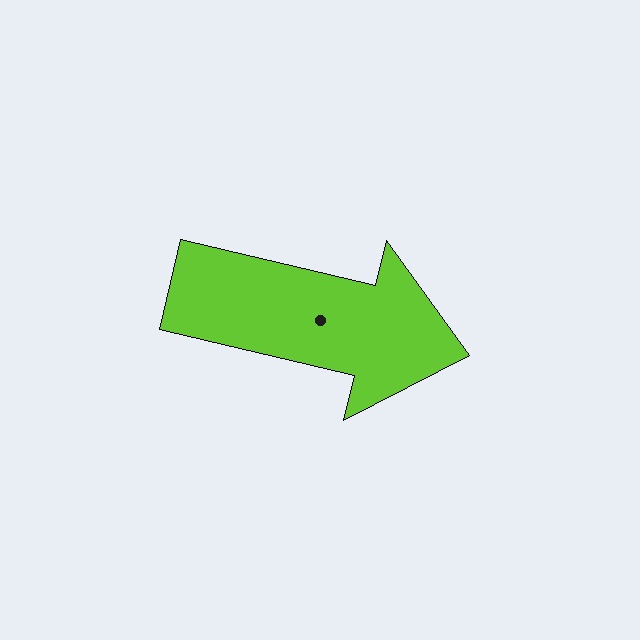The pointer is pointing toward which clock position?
Roughly 3 o'clock.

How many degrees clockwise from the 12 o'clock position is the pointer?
Approximately 103 degrees.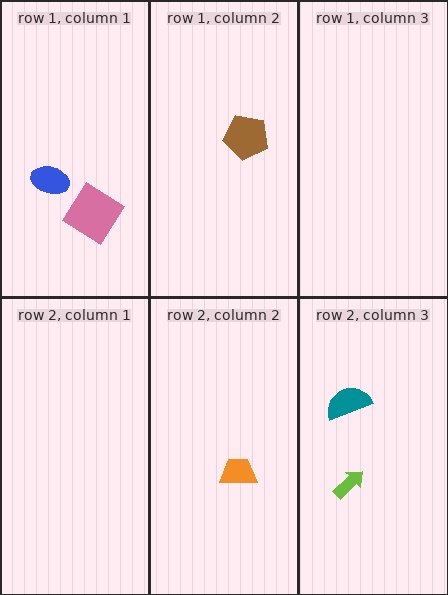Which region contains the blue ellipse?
The row 1, column 1 region.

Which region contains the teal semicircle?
The row 2, column 3 region.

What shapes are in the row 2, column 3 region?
The lime arrow, the teal semicircle.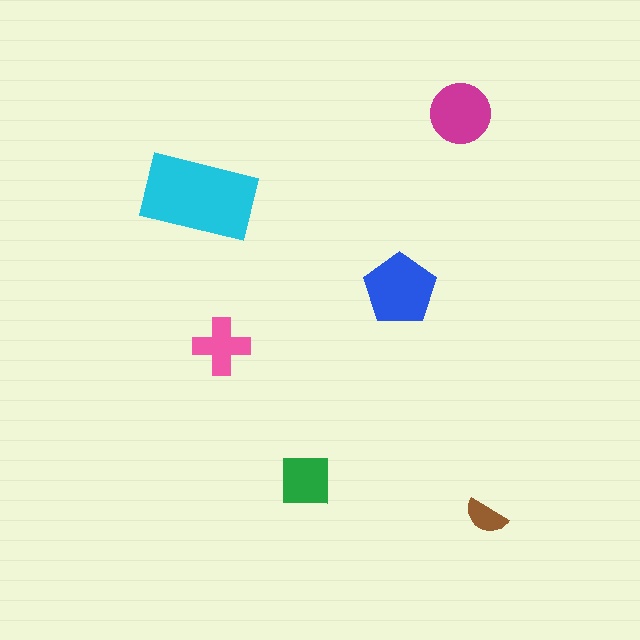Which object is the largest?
The cyan rectangle.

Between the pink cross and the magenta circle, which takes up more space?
The magenta circle.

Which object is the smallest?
The brown semicircle.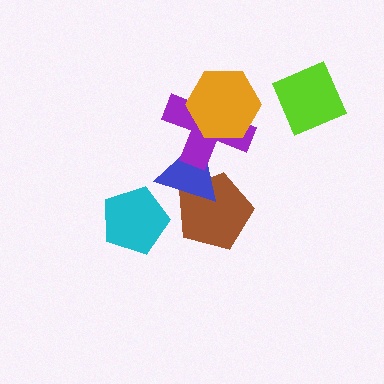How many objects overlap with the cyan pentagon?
0 objects overlap with the cyan pentagon.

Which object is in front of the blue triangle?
The purple cross is in front of the blue triangle.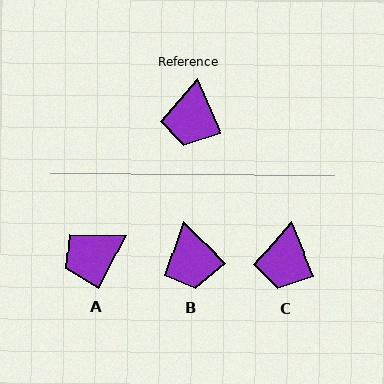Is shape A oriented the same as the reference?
No, it is off by about 50 degrees.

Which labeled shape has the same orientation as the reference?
C.